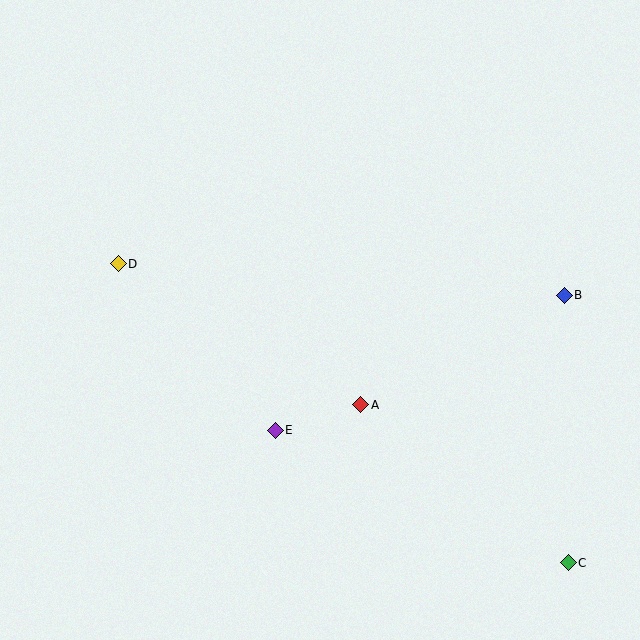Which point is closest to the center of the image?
Point A at (361, 405) is closest to the center.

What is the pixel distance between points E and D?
The distance between E and D is 229 pixels.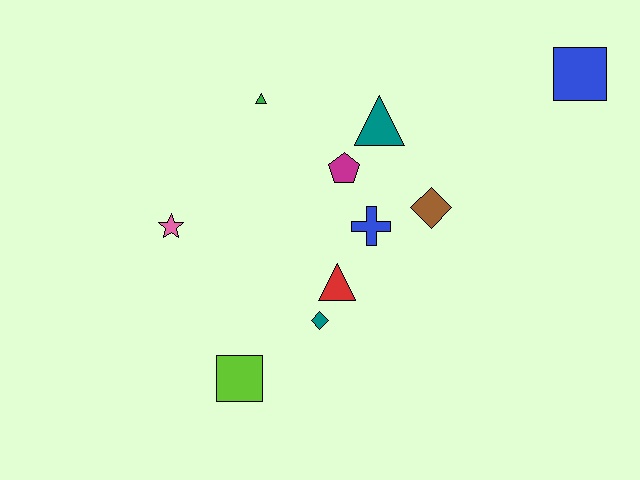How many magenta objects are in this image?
There is 1 magenta object.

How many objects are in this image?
There are 10 objects.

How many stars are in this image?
There is 1 star.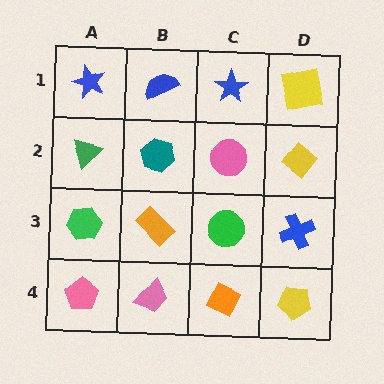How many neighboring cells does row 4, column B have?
3.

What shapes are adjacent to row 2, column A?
A blue star (row 1, column A), a green hexagon (row 3, column A), a teal hexagon (row 2, column B).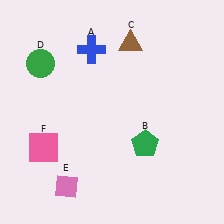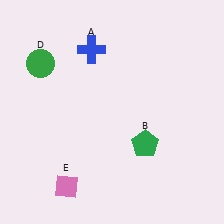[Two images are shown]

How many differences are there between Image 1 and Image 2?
There are 2 differences between the two images.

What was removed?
The brown triangle (C), the pink square (F) were removed in Image 2.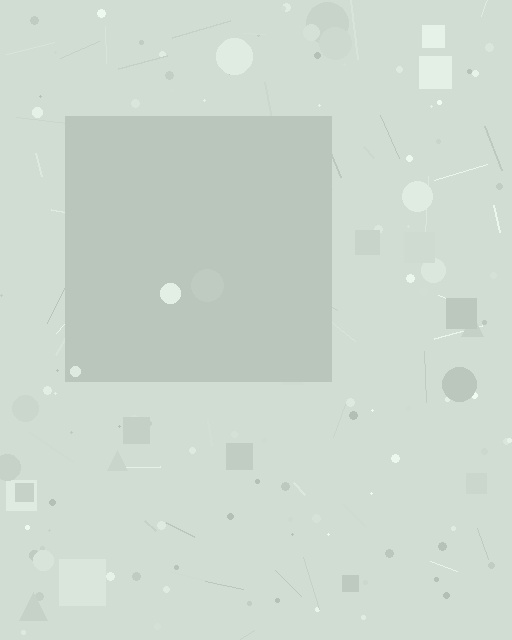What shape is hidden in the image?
A square is hidden in the image.